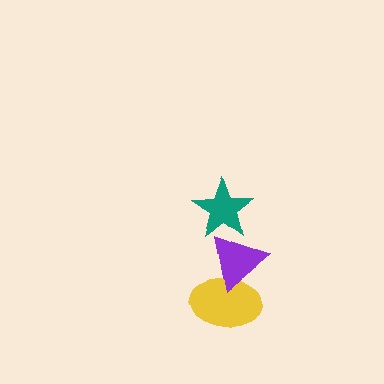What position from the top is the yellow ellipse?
The yellow ellipse is 3rd from the top.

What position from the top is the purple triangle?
The purple triangle is 2nd from the top.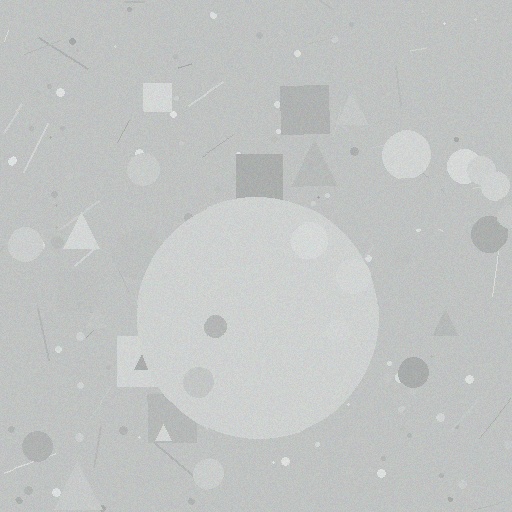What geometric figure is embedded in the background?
A circle is embedded in the background.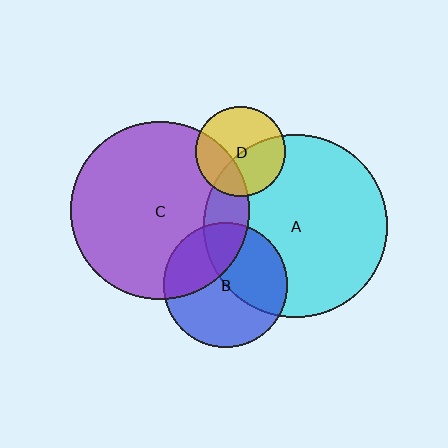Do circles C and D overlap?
Yes.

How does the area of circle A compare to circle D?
Approximately 4.2 times.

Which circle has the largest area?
Circle A (cyan).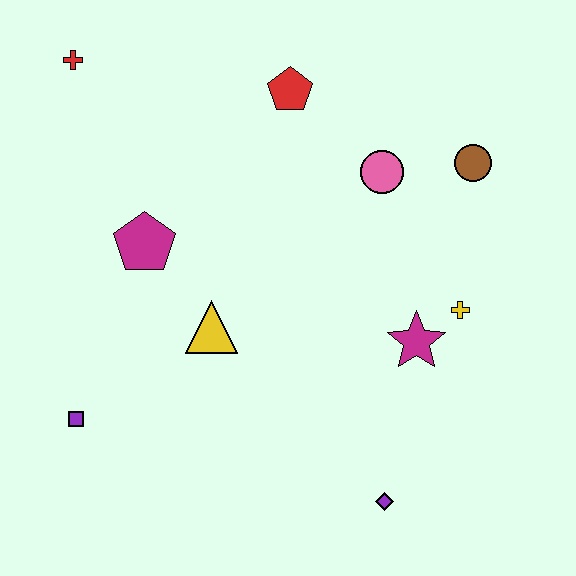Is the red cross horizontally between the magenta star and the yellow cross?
No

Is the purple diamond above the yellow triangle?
No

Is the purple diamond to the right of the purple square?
Yes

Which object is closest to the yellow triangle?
The magenta pentagon is closest to the yellow triangle.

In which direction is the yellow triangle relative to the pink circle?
The yellow triangle is to the left of the pink circle.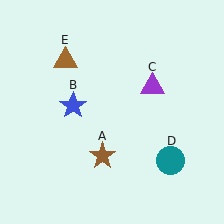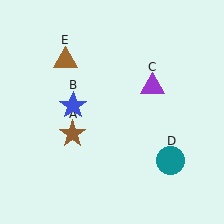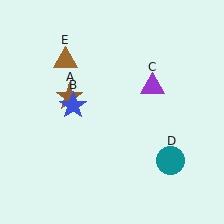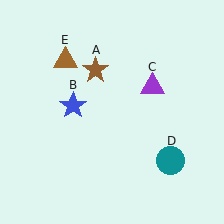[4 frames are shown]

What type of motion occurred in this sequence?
The brown star (object A) rotated clockwise around the center of the scene.